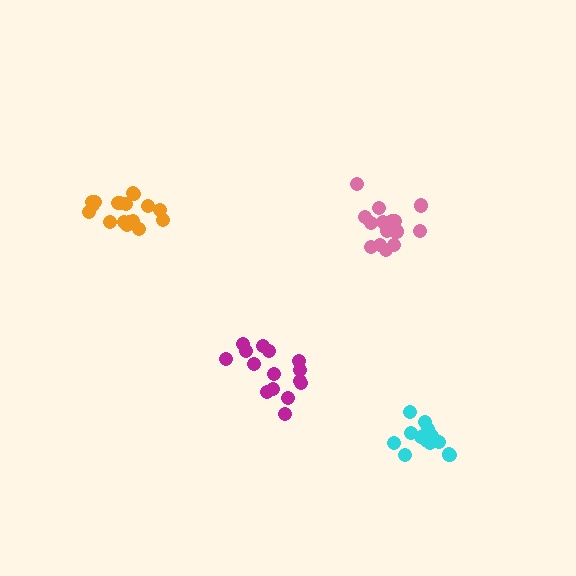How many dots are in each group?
Group 1: 16 dots, Group 2: 15 dots, Group 3: 15 dots, Group 4: 18 dots (64 total).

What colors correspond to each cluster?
The clusters are colored: cyan, pink, magenta, orange.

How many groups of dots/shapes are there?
There are 4 groups.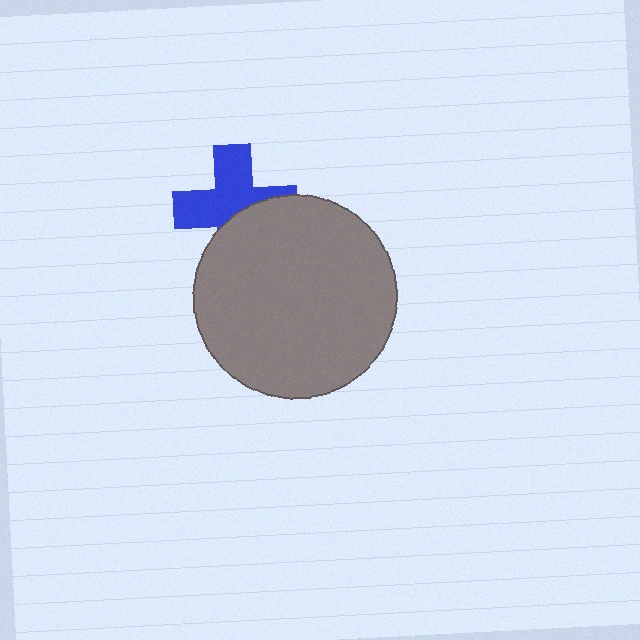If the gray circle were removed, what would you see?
You would see the complete blue cross.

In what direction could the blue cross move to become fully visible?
The blue cross could move up. That would shift it out from behind the gray circle entirely.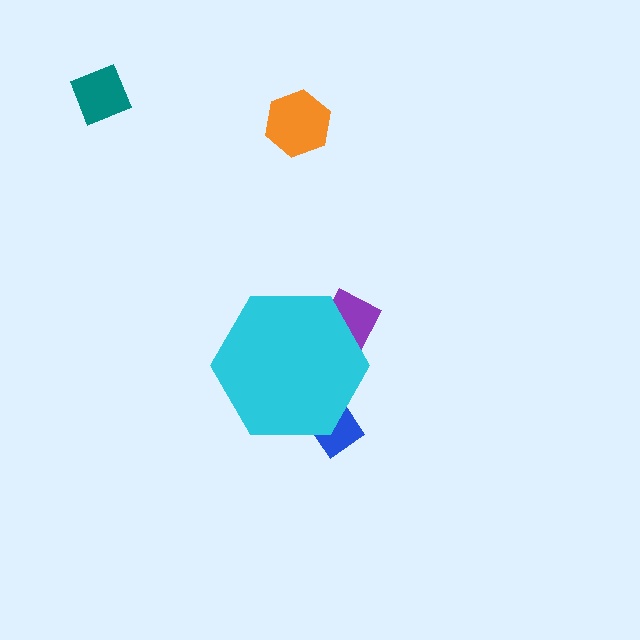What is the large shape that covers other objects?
A cyan hexagon.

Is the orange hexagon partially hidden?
No, the orange hexagon is fully visible.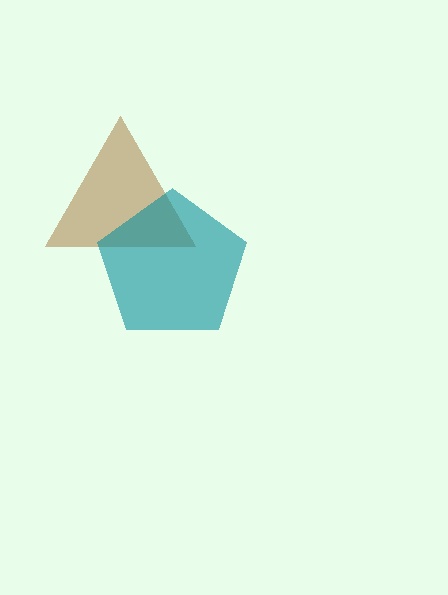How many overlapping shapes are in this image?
There are 2 overlapping shapes in the image.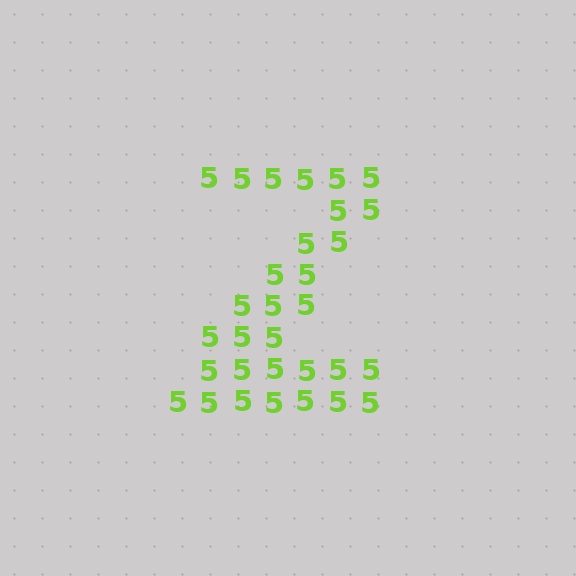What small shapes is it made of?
It is made of small digit 5's.